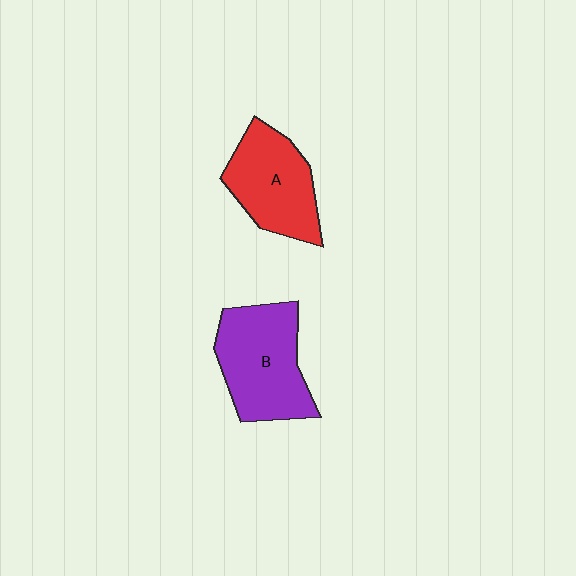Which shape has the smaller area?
Shape A (red).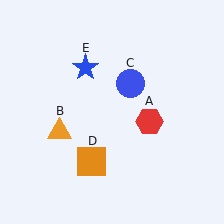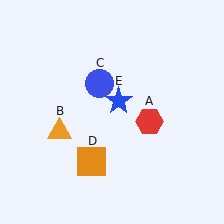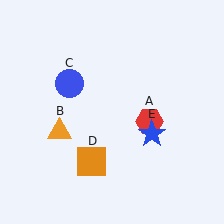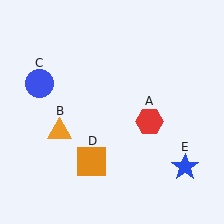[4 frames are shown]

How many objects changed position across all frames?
2 objects changed position: blue circle (object C), blue star (object E).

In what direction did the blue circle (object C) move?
The blue circle (object C) moved left.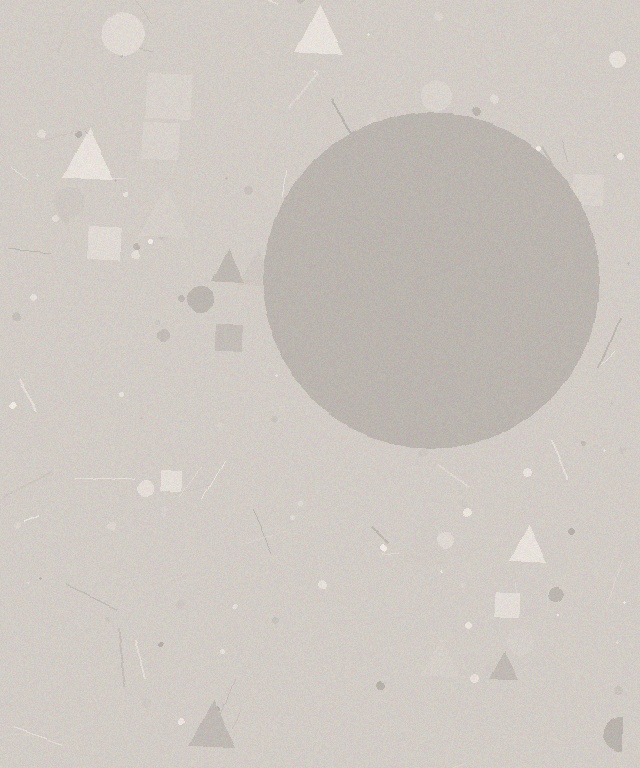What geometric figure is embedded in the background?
A circle is embedded in the background.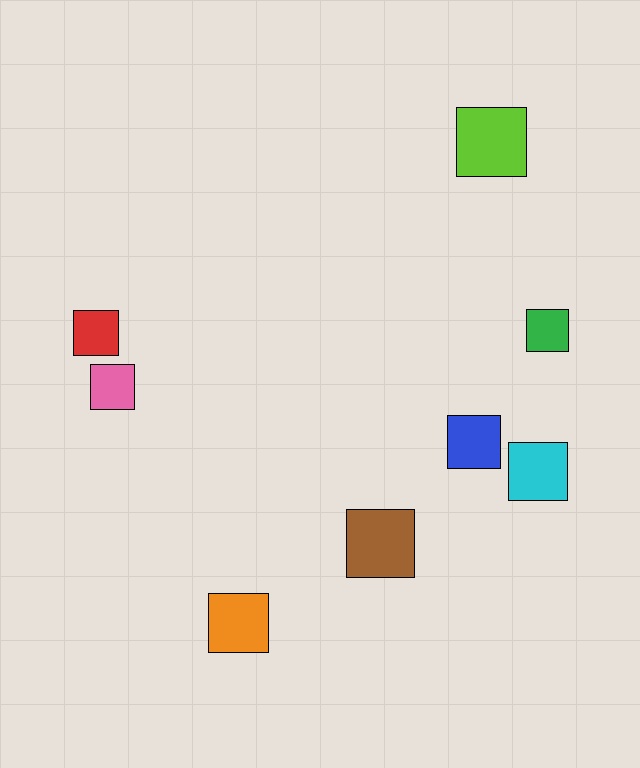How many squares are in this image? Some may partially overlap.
There are 8 squares.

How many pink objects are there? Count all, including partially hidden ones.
There is 1 pink object.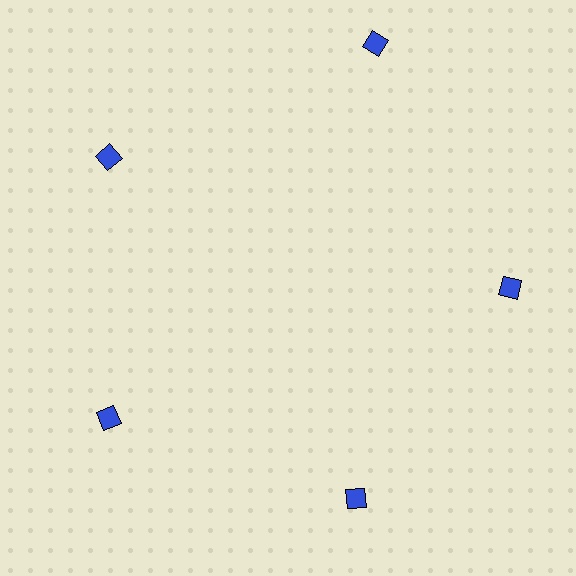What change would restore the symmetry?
The symmetry would be restored by moving it inward, back onto the ring so that all 5 diamonds sit at equal angles and equal distance from the center.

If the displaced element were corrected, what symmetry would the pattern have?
It would have 5-fold rotational symmetry — the pattern would map onto itself every 72 degrees.